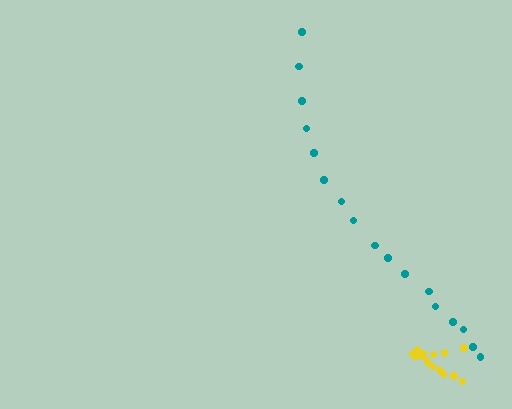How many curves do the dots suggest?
There are 2 distinct paths.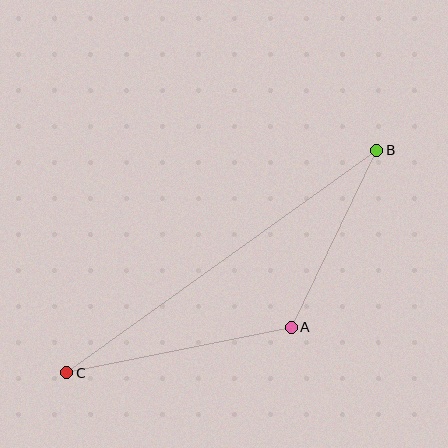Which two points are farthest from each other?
Points B and C are farthest from each other.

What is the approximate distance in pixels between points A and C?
The distance between A and C is approximately 229 pixels.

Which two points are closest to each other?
Points A and B are closest to each other.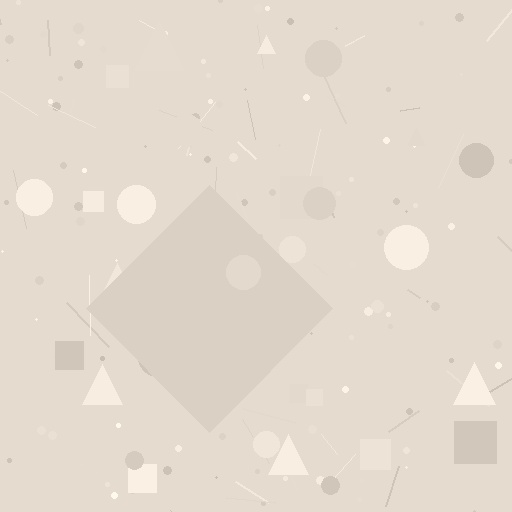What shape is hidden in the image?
A diamond is hidden in the image.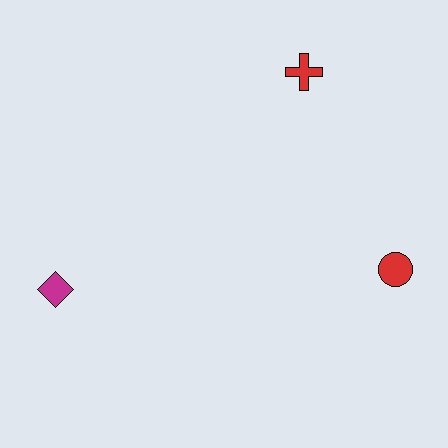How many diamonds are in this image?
There is 1 diamond.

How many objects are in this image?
There are 3 objects.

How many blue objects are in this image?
There are no blue objects.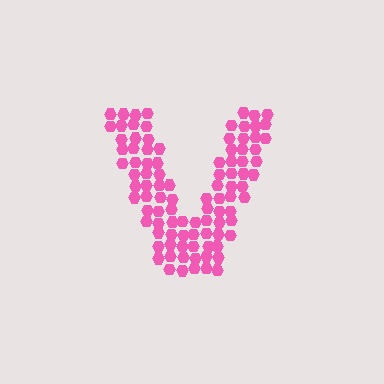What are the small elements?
The small elements are hexagons.